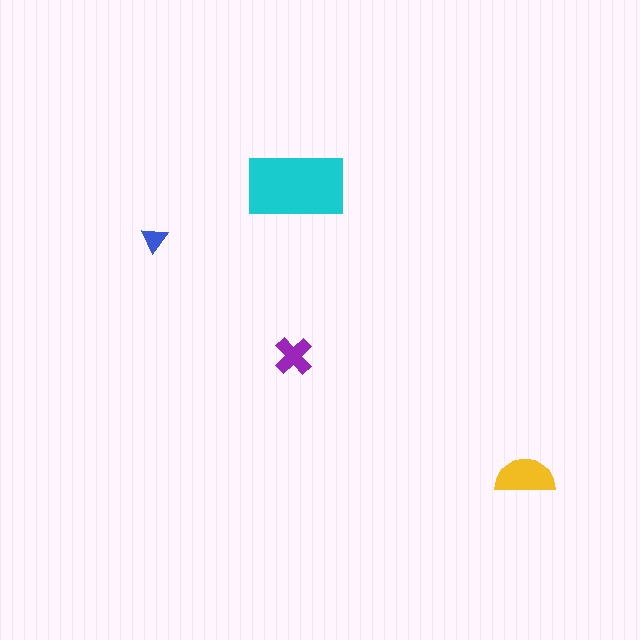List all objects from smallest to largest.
The blue triangle, the purple cross, the yellow semicircle, the cyan rectangle.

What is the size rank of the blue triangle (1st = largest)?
4th.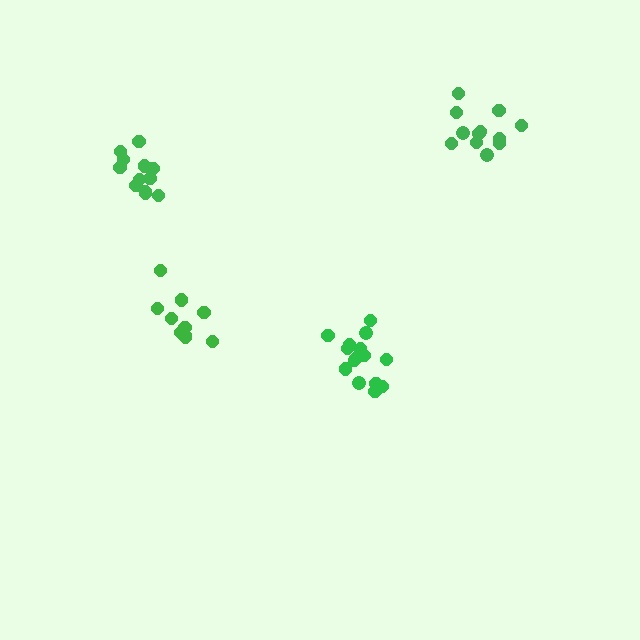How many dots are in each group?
Group 1: 10 dots, Group 2: 15 dots, Group 3: 12 dots, Group 4: 12 dots (49 total).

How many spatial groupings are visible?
There are 4 spatial groupings.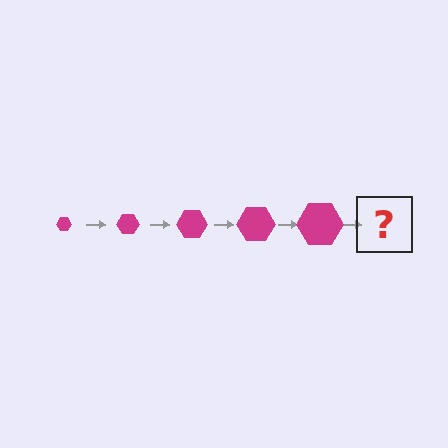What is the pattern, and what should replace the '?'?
The pattern is that the hexagon gets progressively larger each step. The '?' should be a magenta hexagon, larger than the previous one.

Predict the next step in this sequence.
The next step is a magenta hexagon, larger than the previous one.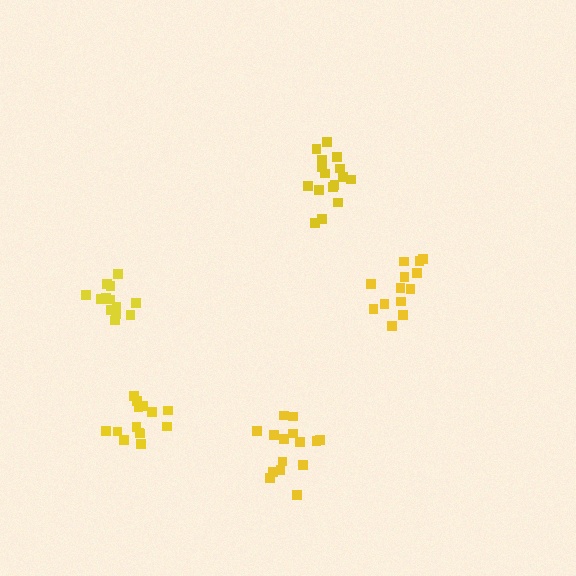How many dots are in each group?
Group 1: 16 dots, Group 2: 14 dots, Group 3: 15 dots, Group 4: 13 dots, Group 5: 13 dots (71 total).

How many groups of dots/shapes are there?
There are 5 groups.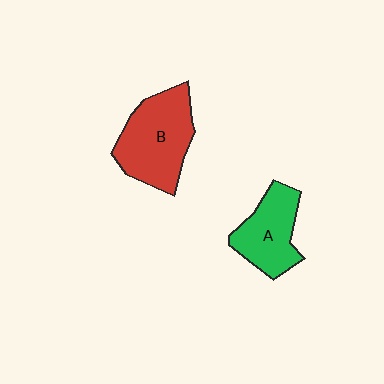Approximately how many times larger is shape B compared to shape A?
Approximately 1.4 times.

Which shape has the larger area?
Shape B (red).